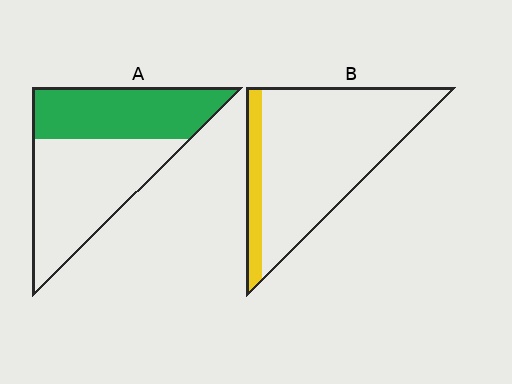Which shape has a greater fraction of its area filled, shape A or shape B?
Shape A.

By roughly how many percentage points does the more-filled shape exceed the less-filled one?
By roughly 30 percentage points (A over B).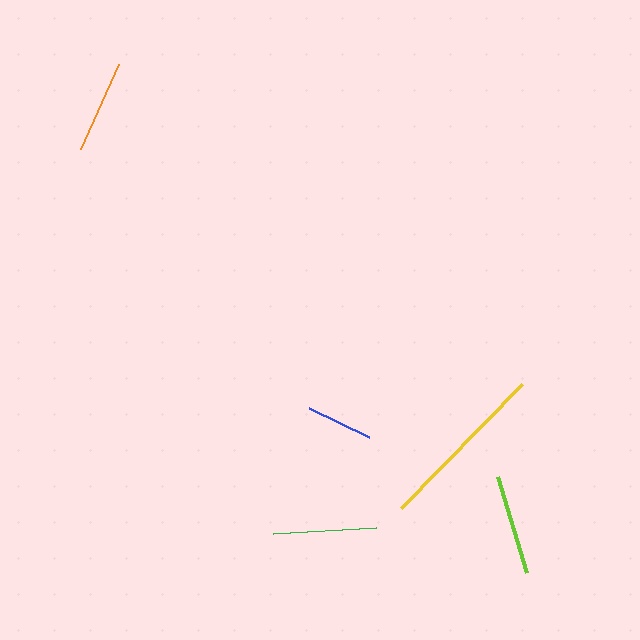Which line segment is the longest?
The yellow line is the longest at approximately 173 pixels.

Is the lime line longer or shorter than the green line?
The green line is longer than the lime line.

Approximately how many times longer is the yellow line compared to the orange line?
The yellow line is approximately 1.9 times the length of the orange line.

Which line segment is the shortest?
The blue line is the shortest at approximately 66 pixels.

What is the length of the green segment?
The green segment is approximately 103 pixels long.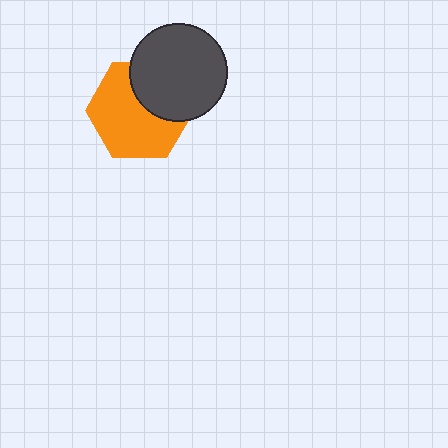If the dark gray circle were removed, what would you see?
You would see the complete orange hexagon.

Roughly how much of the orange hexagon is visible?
Most of it is visible (roughly 66%).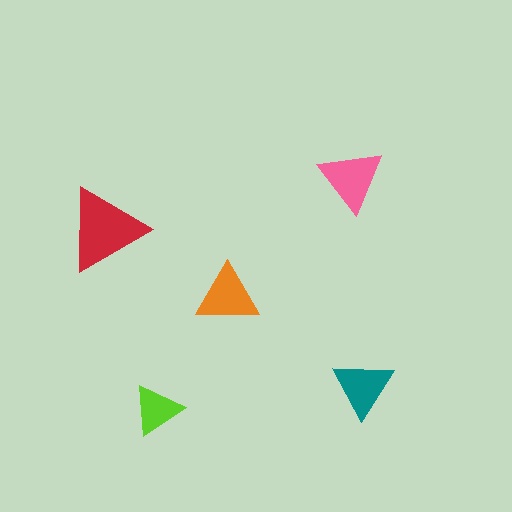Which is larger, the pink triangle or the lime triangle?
The pink one.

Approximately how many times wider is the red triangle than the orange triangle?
About 1.5 times wider.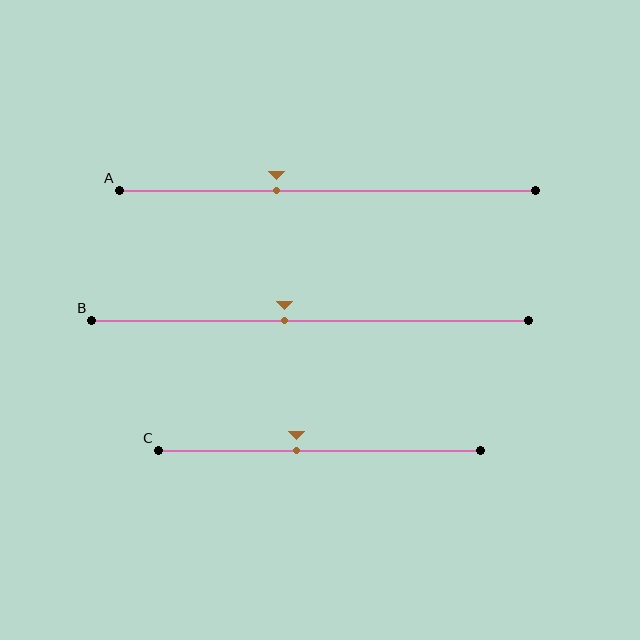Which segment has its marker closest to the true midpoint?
Segment B has its marker closest to the true midpoint.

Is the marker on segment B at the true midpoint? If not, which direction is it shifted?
No, the marker on segment B is shifted to the left by about 6% of the segment length.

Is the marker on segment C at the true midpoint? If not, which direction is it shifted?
No, the marker on segment C is shifted to the left by about 7% of the segment length.